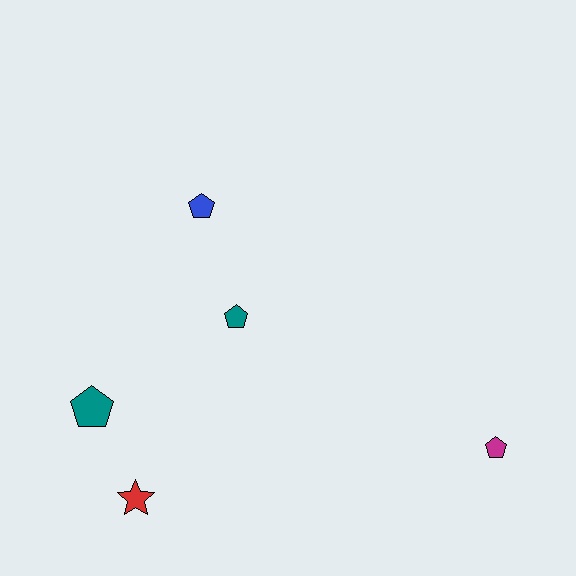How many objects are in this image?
There are 5 objects.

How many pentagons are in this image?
There are 4 pentagons.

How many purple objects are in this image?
There are no purple objects.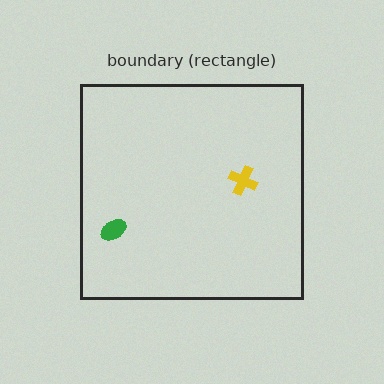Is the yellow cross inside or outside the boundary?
Inside.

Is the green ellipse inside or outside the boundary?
Inside.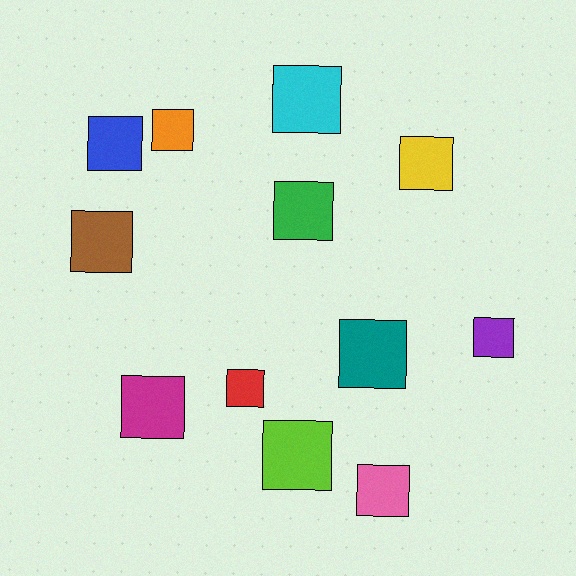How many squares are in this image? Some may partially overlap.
There are 12 squares.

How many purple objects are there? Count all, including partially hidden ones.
There is 1 purple object.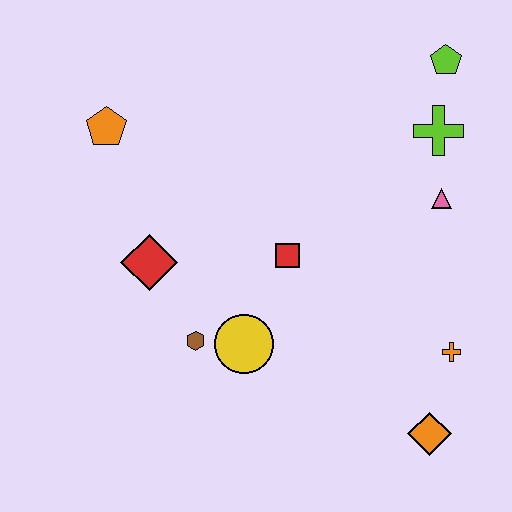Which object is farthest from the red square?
The lime pentagon is farthest from the red square.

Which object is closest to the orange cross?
The orange diamond is closest to the orange cross.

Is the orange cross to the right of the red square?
Yes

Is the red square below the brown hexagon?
No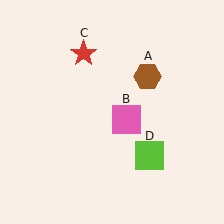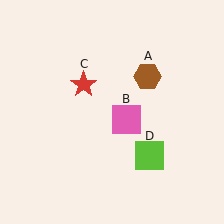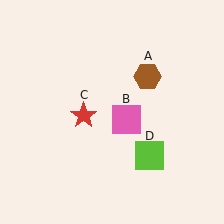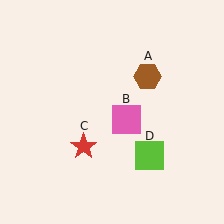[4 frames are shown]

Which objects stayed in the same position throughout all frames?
Brown hexagon (object A) and pink square (object B) and lime square (object D) remained stationary.